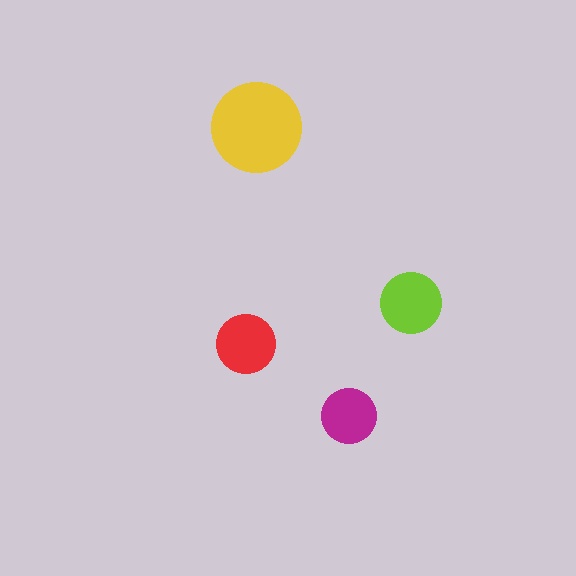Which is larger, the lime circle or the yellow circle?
The yellow one.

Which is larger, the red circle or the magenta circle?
The red one.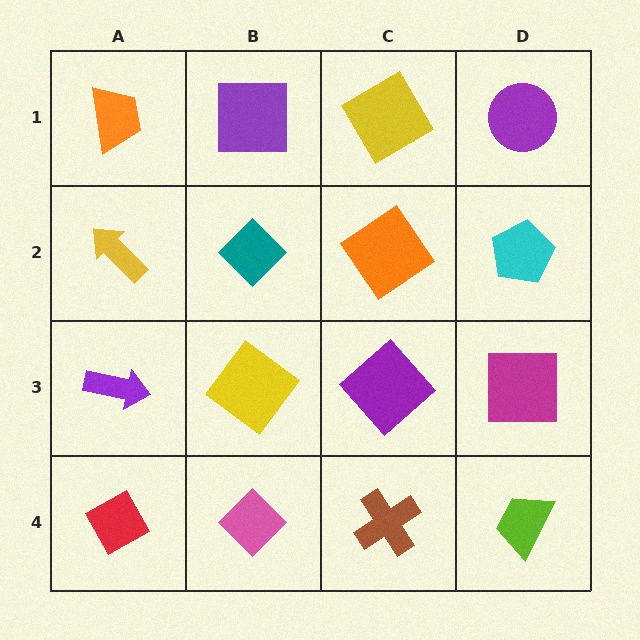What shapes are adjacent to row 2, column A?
An orange trapezoid (row 1, column A), a purple arrow (row 3, column A), a teal diamond (row 2, column B).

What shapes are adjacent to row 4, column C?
A purple diamond (row 3, column C), a pink diamond (row 4, column B), a lime trapezoid (row 4, column D).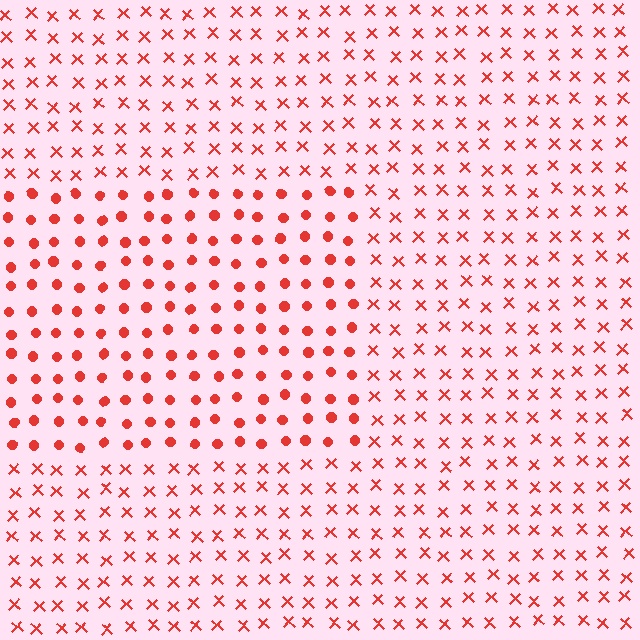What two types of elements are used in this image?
The image uses circles inside the rectangle region and X marks outside it.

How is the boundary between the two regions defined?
The boundary is defined by a change in element shape: circles inside vs. X marks outside. All elements share the same color and spacing.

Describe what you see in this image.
The image is filled with small red elements arranged in a uniform grid. A rectangle-shaped region contains circles, while the surrounding area contains X marks. The boundary is defined purely by the change in element shape.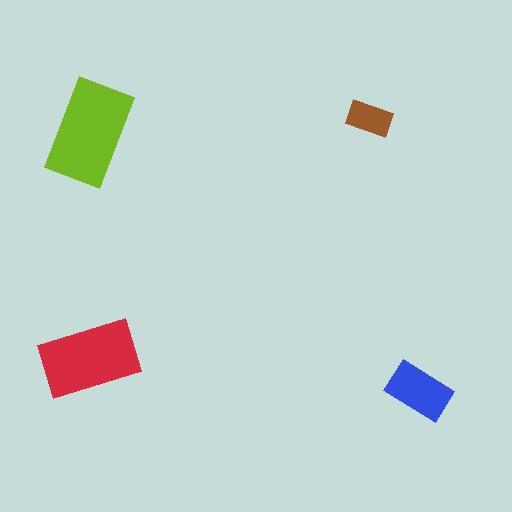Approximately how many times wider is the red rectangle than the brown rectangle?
About 2 times wider.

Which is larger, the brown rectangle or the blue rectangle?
The blue one.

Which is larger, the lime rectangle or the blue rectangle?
The lime one.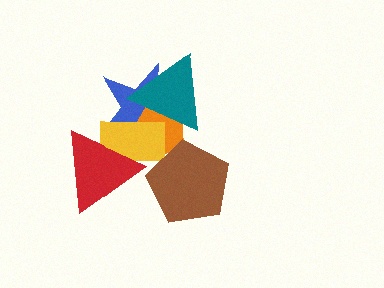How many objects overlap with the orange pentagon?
4 objects overlap with the orange pentagon.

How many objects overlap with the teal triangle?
3 objects overlap with the teal triangle.